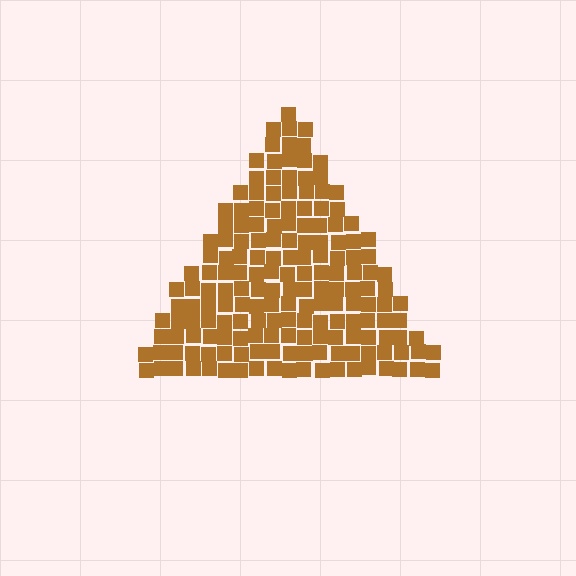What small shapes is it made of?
It is made of small squares.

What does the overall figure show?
The overall figure shows a triangle.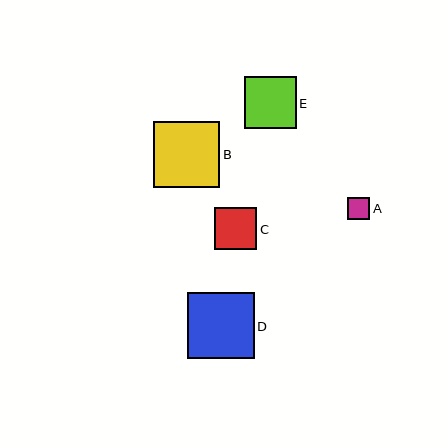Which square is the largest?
Square D is the largest with a size of approximately 66 pixels.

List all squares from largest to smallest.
From largest to smallest: D, B, E, C, A.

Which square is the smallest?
Square A is the smallest with a size of approximately 22 pixels.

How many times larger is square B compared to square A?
Square B is approximately 3.0 times the size of square A.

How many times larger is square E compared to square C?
Square E is approximately 1.2 times the size of square C.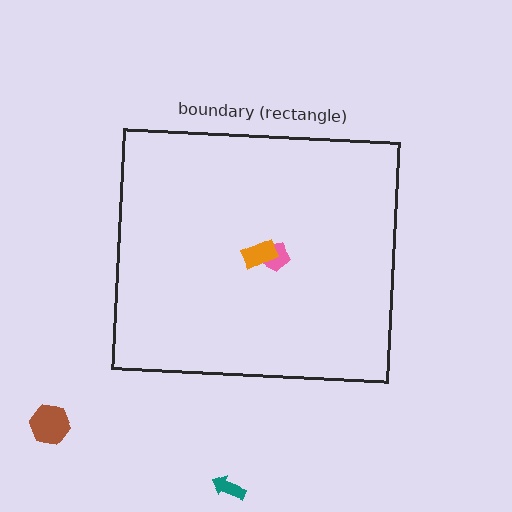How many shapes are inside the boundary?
2 inside, 2 outside.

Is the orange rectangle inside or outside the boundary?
Inside.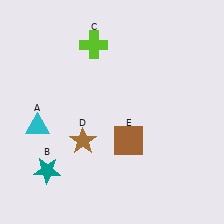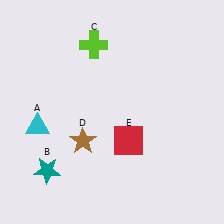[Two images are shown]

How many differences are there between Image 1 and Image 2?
There is 1 difference between the two images.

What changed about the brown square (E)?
In Image 1, E is brown. In Image 2, it changed to red.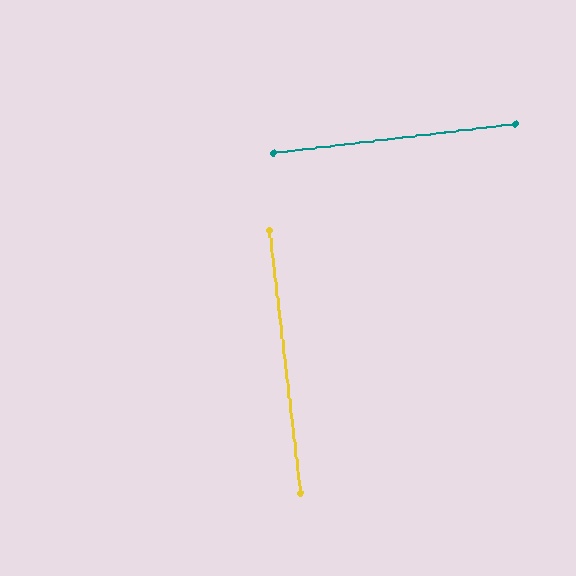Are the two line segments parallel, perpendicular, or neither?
Perpendicular — they meet at approximately 90°.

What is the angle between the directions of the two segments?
Approximately 90 degrees.